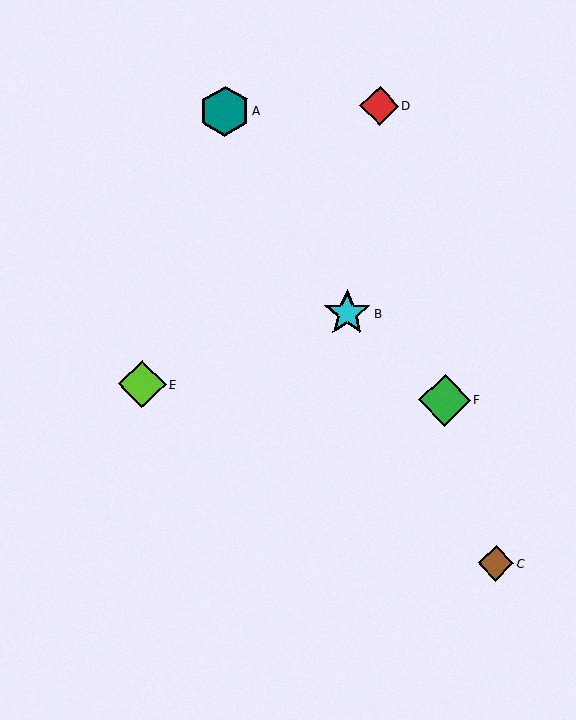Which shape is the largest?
The green diamond (labeled F) is the largest.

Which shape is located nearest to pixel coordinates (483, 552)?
The brown diamond (labeled C) at (496, 563) is nearest to that location.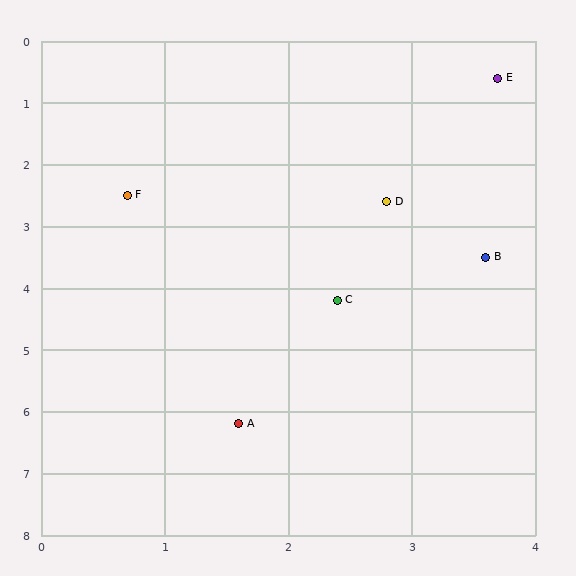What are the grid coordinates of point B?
Point B is at approximately (3.6, 3.5).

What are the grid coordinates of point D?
Point D is at approximately (2.8, 2.6).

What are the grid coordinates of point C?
Point C is at approximately (2.4, 4.2).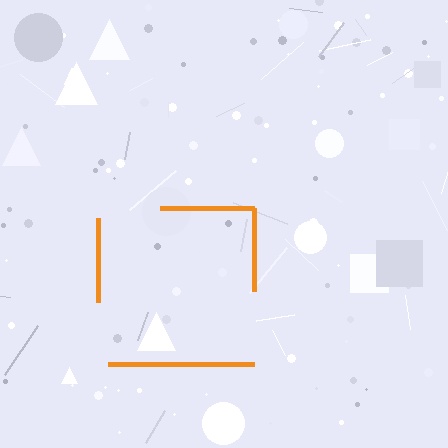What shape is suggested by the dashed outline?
The dashed outline suggests a square.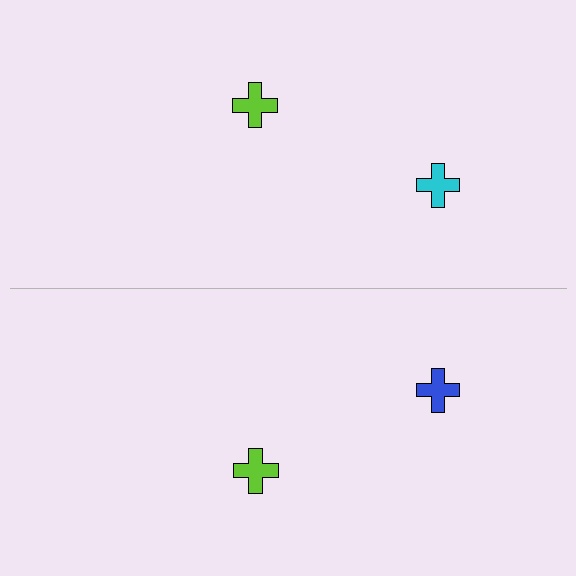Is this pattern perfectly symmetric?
No, the pattern is not perfectly symmetric. The blue cross on the bottom side breaks the symmetry — its mirror counterpart is cyan.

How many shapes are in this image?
There are 4 shapes in this image.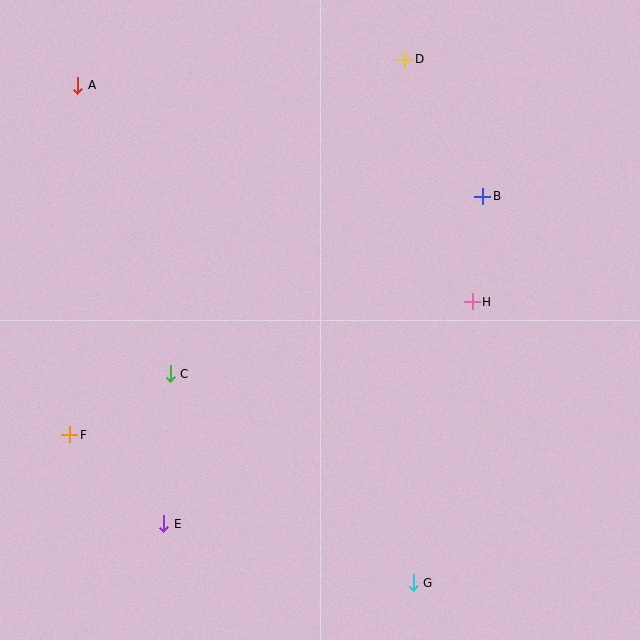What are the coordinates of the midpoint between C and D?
The midpoint between C and D is at (287, 217).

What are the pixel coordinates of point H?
Point H is at (472, 302).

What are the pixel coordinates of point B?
Point B is at (483, 196).